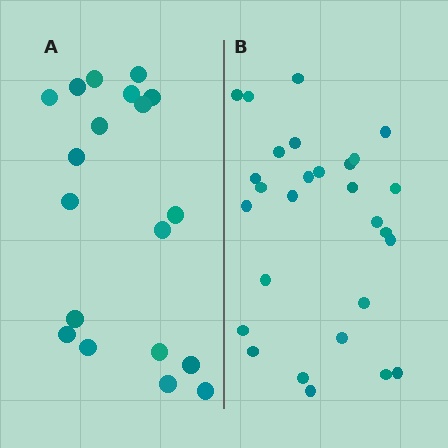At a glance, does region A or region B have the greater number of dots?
Region B (the right region) has more dots.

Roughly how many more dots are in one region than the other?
Region B has roughly 8 or so more dots than region A.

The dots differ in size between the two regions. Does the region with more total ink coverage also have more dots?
No. Region A has more total ink coverage because its dots are larger, but region B actually contains more individual dots. Total area can be misleading — the number of items is what matters here.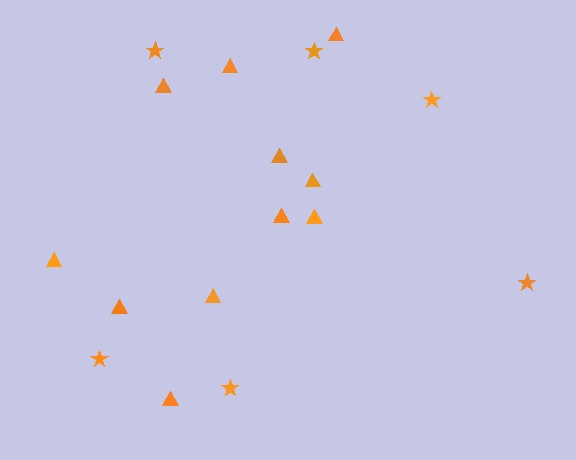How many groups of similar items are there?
There are 2 groups: one group of triangles (11) and one group of stars (6).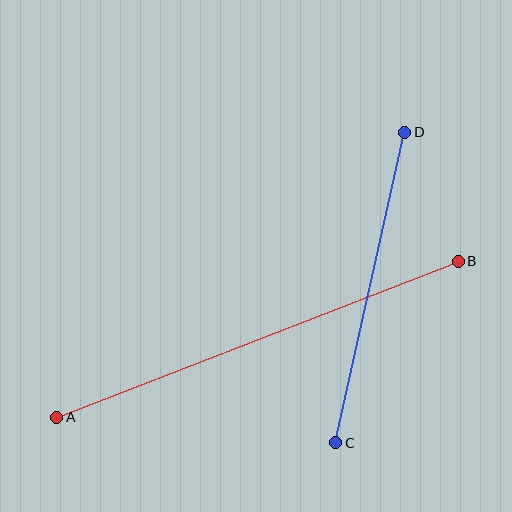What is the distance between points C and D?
The distance is approximately 318 pixels.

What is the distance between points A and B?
The distance is approximately 431 pixels.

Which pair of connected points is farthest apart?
Points A and B are farthest apart.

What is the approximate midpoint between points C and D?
The midpoint is at approximately (370, 288) pixels.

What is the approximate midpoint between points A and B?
The midpoint is at approximately (258, 339) pixels.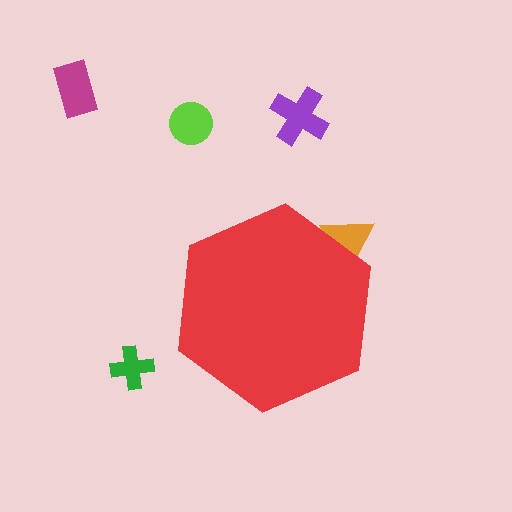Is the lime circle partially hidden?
No, the lime circle is fully visible.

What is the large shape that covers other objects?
A red hexagon.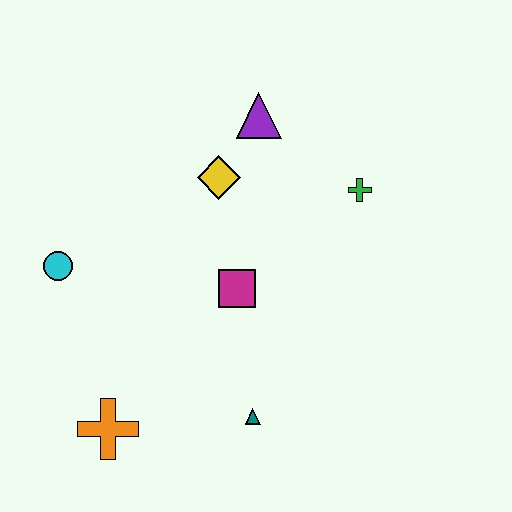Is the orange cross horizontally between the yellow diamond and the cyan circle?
Yes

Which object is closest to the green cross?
The purple triangle is closest to the green cross.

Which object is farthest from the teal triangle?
The purple triangle is farthest from the teal triangle.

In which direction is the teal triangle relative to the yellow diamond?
The teal triangle is below the yellow diamond.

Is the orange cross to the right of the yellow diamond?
No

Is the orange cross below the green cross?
Yes